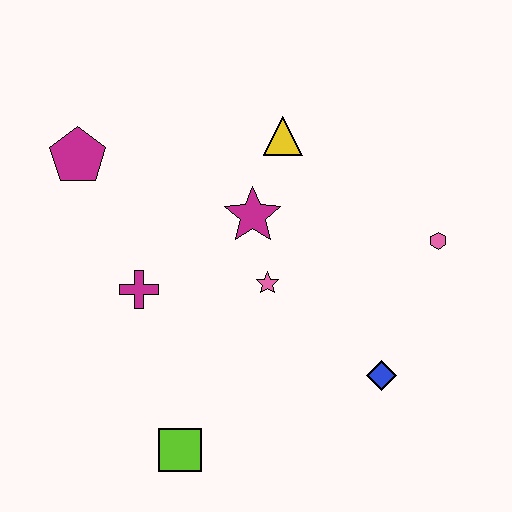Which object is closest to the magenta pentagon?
The magenta cross is closest to the magenta pentagon.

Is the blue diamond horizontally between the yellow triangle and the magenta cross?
No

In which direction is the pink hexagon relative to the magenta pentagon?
The pink hexagon is to the right of the magenta pentagon.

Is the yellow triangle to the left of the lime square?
No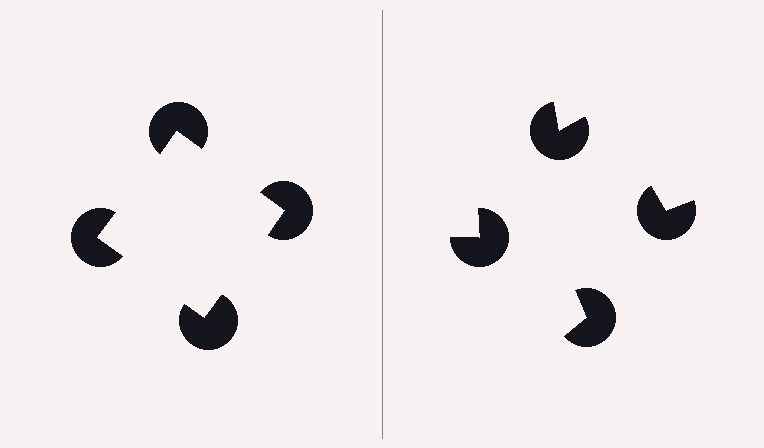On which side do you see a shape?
An illusory square appears on the left side. On the right side the wedge cuts are rotated, so no coherent shape forms.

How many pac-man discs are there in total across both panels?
8 — 4 on each side.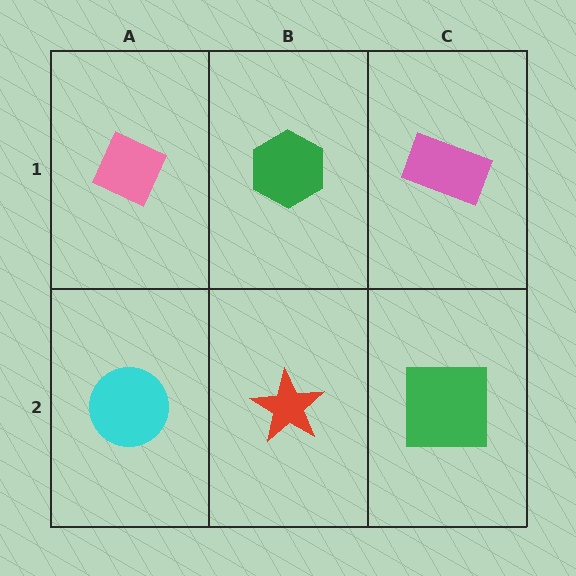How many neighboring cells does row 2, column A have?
2.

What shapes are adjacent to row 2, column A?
A pink diamond (row 1, column A), a red star (row 2, column B).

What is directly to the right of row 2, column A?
A red star.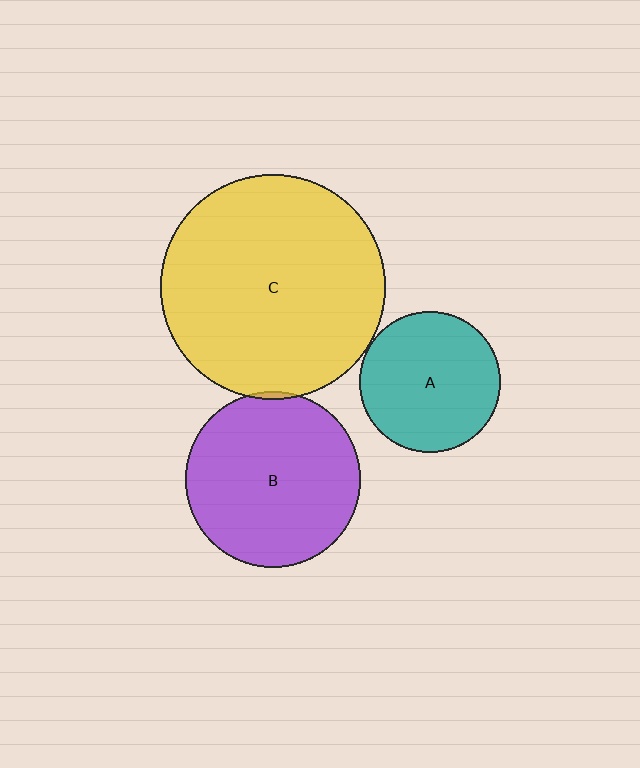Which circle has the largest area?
Circle C (yellow).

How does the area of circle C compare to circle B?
Approximately 1.6 times.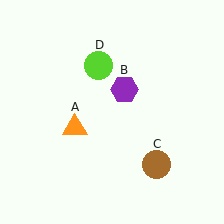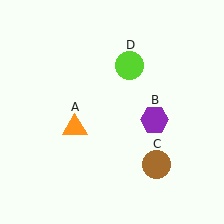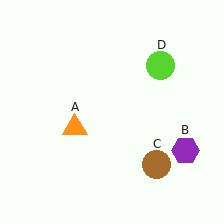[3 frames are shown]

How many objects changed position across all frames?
2 objects changed position: purple hexagon (object B), lime circle (object D).